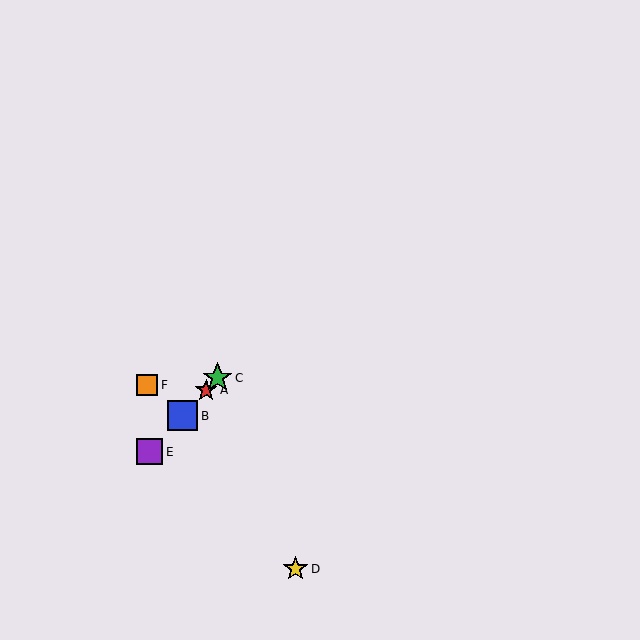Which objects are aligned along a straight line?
Objects A, B, C, E are aligned along a straight line.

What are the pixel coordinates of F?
Object F is at (147, 385).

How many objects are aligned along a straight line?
4 objects (A, B, C, E) are aligned along a straight line.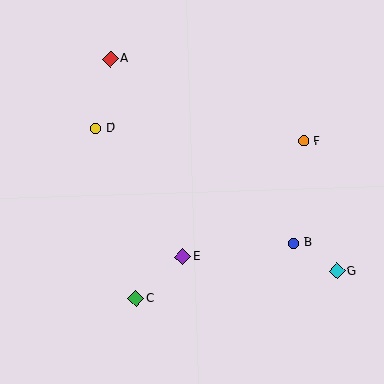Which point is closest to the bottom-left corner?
Point C is closest to the bottom-left corner.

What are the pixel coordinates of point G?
Point G is at (337, 271).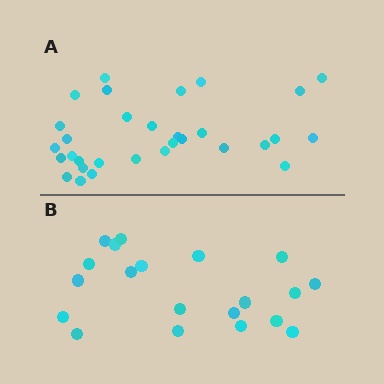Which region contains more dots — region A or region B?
Region A (the top region) has more dots.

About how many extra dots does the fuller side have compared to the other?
Region A has roughly 12 or so more dots than region B.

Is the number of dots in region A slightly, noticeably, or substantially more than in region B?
Region A has substantially more. The ratio is roughly 1.6 to 1.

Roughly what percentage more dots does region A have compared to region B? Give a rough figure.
About 55% more.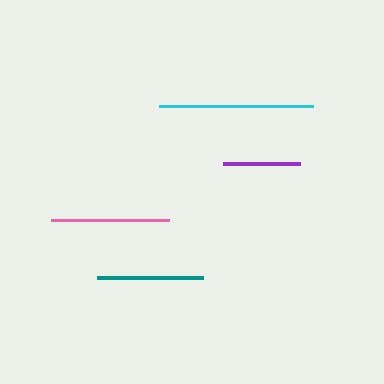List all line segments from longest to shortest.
From longest to shortest: cyan, pink, teal, purple.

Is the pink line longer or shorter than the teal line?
The pink line is longer than the teal line.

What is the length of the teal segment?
The teal segment is approximately 106 pixels long.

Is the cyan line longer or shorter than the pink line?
The cyan line is longer than the pink line.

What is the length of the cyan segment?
The cyan segment is approximately 154 pixels long.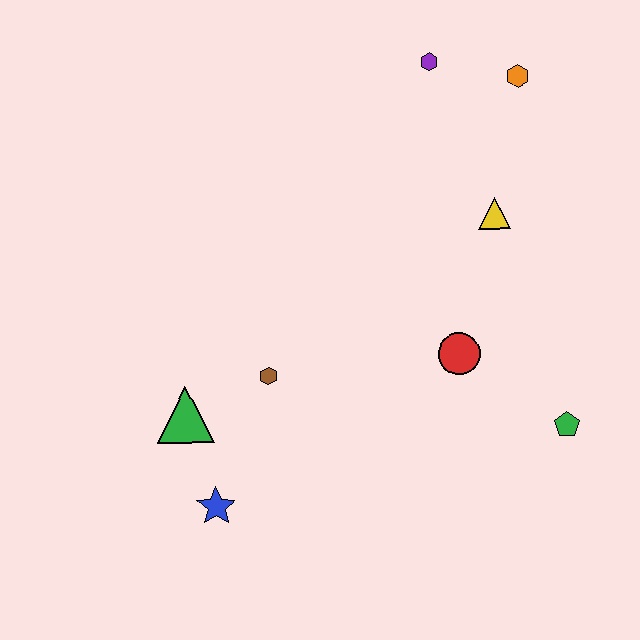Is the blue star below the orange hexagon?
Yes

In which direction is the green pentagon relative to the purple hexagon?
The green pentagon is below the purple hexagon.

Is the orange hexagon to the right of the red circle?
Yes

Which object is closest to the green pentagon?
The red circle is closest to the green pentagon.